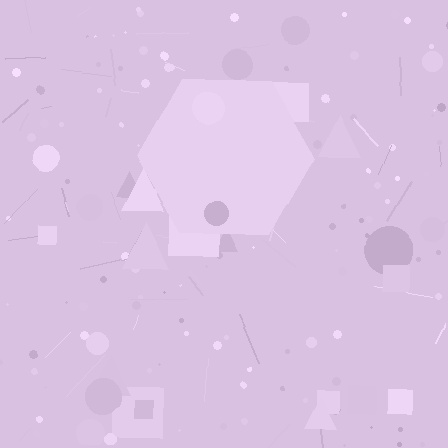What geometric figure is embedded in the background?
A hexagon is embedded in the background.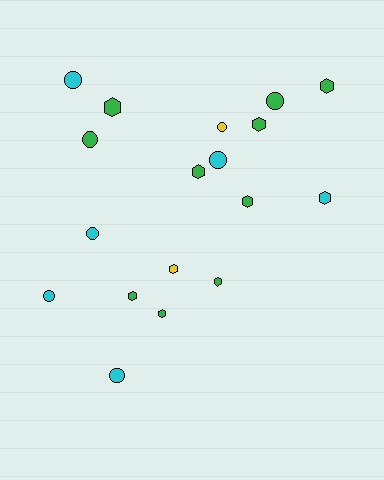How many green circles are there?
There are 2 green circles.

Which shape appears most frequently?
Hexagon, with 10 objects.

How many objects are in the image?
There are 18 objects.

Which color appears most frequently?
Green, with 10 objects.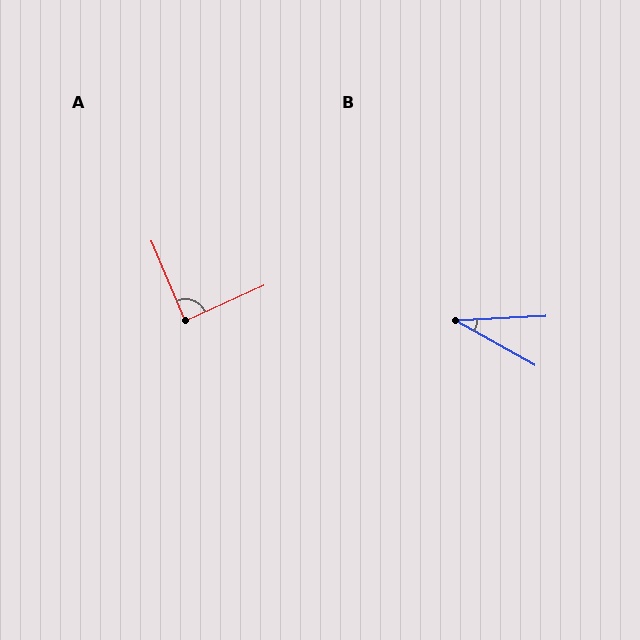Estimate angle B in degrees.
Approximately 32 degrees.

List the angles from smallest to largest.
B (32°), A (88°).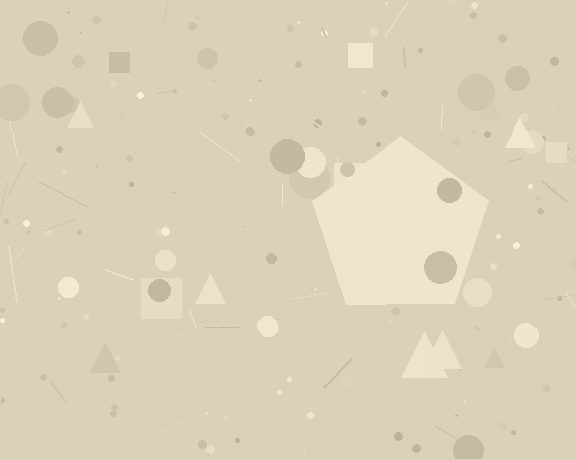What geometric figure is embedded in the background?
A pentagon is embedded in the background.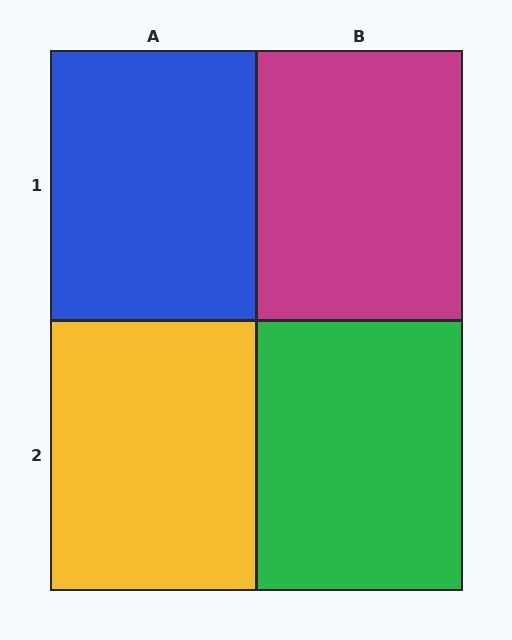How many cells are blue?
1 cell is blue.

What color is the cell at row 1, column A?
Blue.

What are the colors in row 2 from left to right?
Yellow, green.